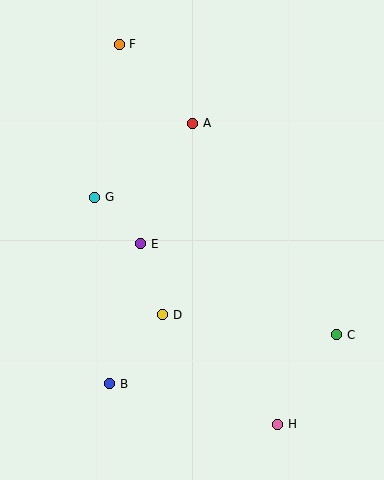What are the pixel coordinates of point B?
Point B is at (110, 384).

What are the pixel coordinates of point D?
Point D is at (163, 315).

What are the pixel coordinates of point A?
Point A is at (193, 123).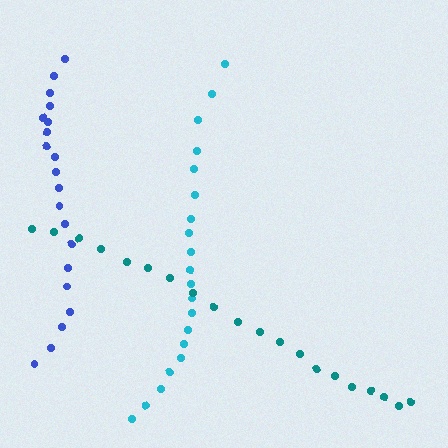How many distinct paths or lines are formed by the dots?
There are 3 distinct paths.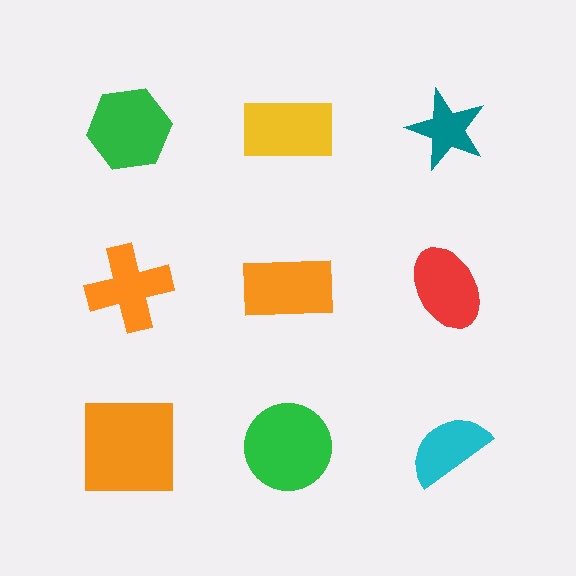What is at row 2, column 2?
An orange rectangle.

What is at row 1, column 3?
A teal star.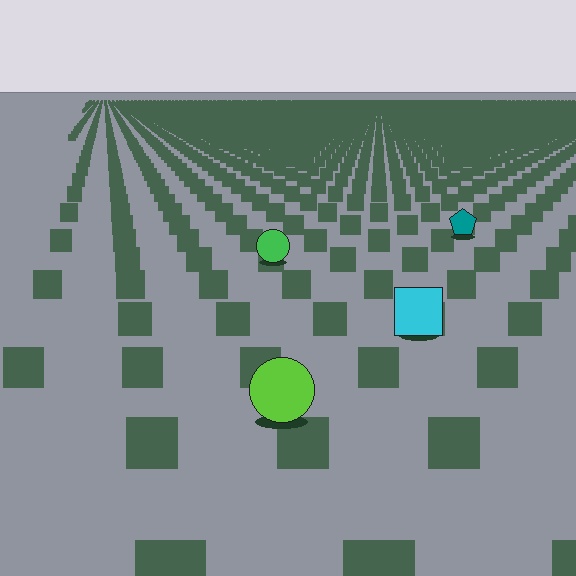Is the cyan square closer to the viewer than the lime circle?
No. The lime circle is closer — you can tell from the texture gradient: the ground texture is coarser near it.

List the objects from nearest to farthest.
From nearest to farthest: the lime circle, the cyan square, the green circle, the teal pentagon.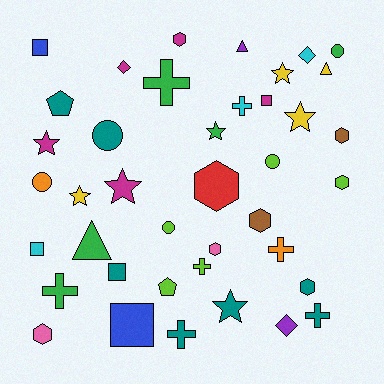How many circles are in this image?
There are 5 circles.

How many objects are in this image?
There are 40 objects.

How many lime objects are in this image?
There are 5 lime objects.